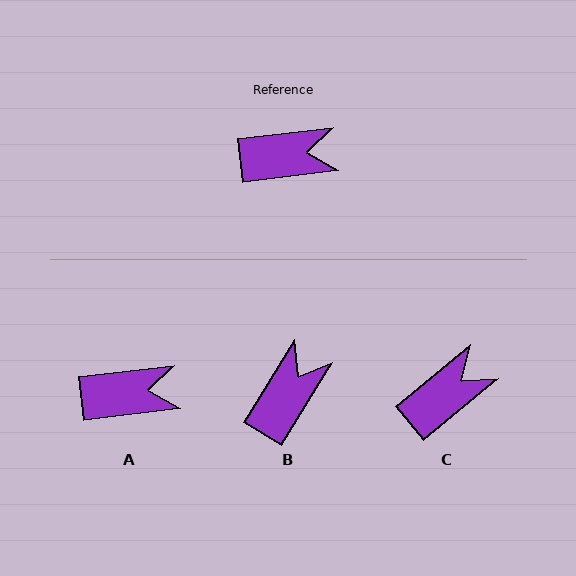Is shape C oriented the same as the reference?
No, it is off by about 33 degrees.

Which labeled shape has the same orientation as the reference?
A.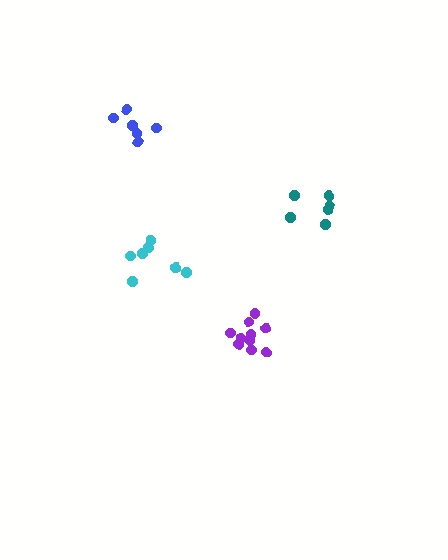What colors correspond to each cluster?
The clusters are colored: blue, teal, purple, cyan.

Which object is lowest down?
The purple cluster is bottommost.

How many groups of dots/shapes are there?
There are 4 groups.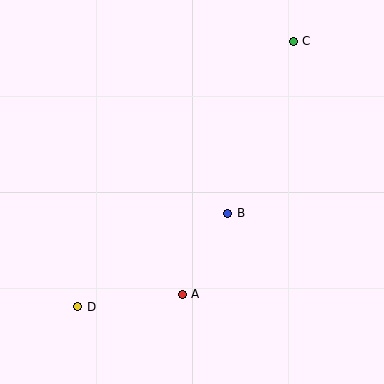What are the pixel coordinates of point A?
Point A is at (182, 294).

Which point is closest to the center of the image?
Point B at (228, 213) is closest to the center.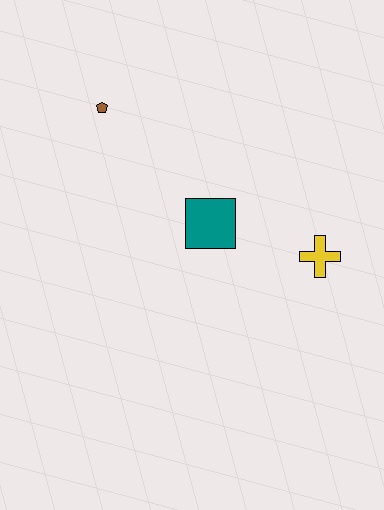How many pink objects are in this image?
There are no pink objects.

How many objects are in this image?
There are 3 objects.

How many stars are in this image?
There are no stars.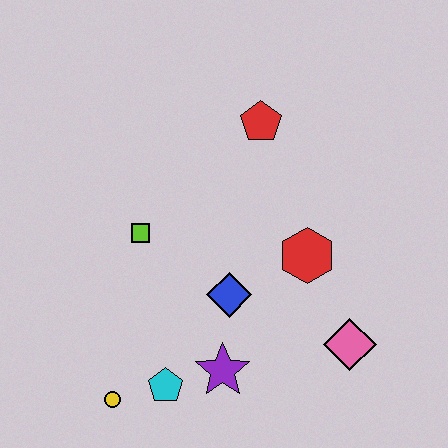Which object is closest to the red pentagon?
The red hexagon is closest to the red pentagon.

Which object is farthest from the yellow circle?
The red pentagon is farthest from the yellow circle.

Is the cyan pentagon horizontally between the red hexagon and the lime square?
Yes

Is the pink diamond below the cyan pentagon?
No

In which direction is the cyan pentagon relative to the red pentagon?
The cyan pentagon is below the red pentagon.